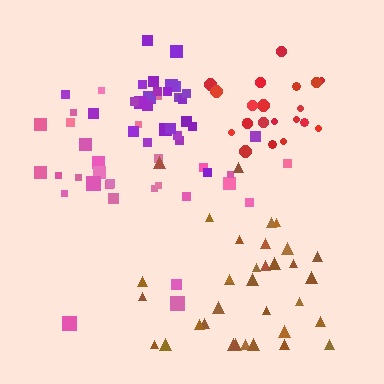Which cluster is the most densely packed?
Red.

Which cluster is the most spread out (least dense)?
Pink.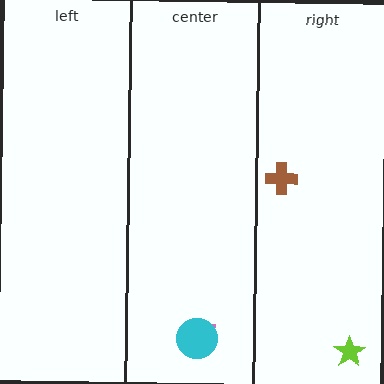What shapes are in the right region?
The brown cross, the lime star.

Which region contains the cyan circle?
The center region.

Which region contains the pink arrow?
The center region.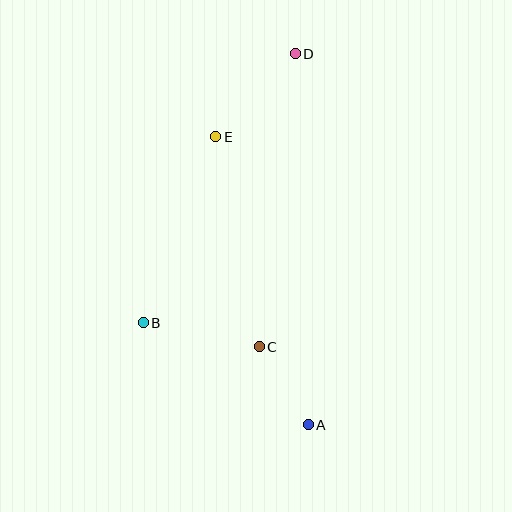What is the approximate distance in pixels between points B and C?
The distance between B and C is approximately 118 pixels.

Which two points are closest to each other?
Points A and C are closest to each other.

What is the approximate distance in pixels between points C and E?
The distance between C and E is approximately 214 pixels.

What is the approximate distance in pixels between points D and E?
The distance between D and E is approximately 115 pixels.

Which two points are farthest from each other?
Points A and D are farthest from each other.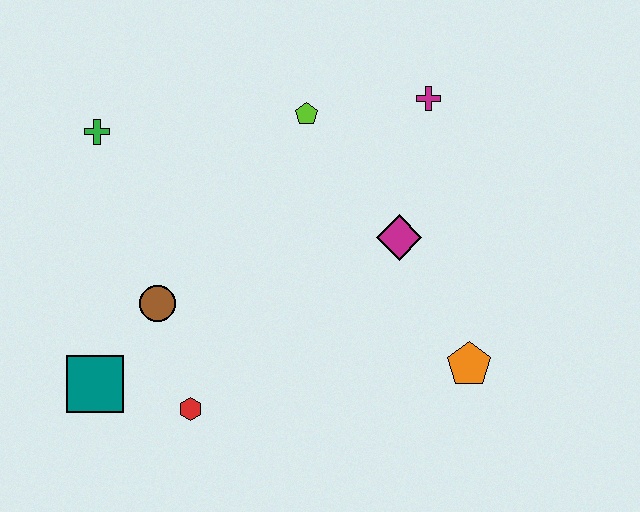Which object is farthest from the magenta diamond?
The teal square is farthest from the magenta diamond.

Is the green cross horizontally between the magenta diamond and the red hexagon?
No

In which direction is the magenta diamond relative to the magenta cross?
The magenta diamond is below the magenta cross.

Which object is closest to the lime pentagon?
The magenta cross is closest to the lime pentagon.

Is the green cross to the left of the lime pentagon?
Yes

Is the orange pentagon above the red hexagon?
Yes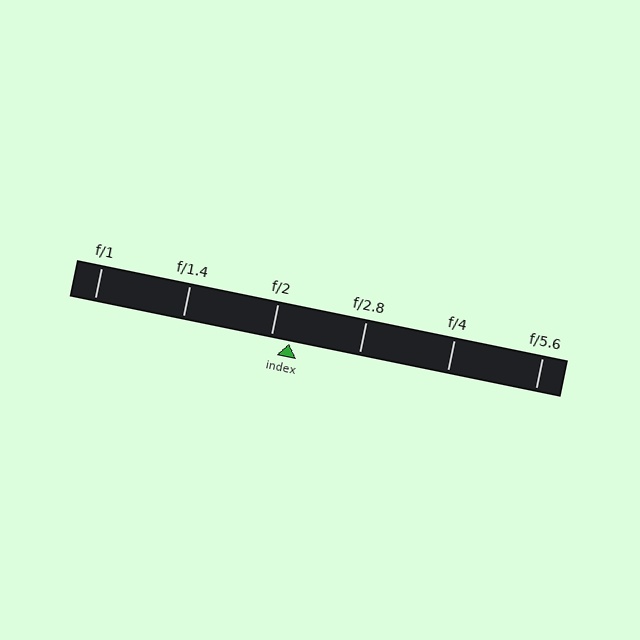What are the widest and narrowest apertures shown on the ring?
The widest aperture shown is f/1 and the narrowest is f/5.6.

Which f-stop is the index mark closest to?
The index mark is closest to f/2.